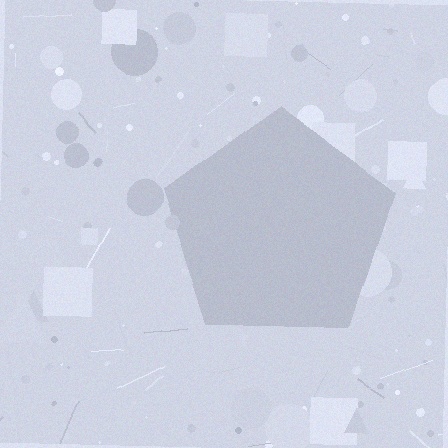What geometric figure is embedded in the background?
A pentagon is embedded in the background.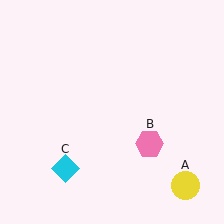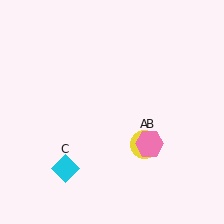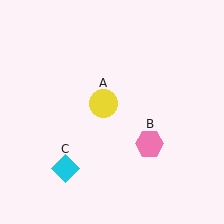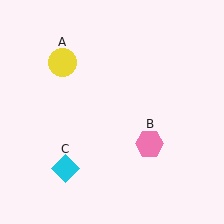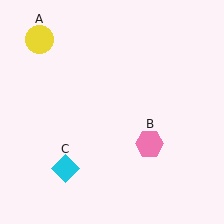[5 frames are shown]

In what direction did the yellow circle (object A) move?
The yellow circle (object A) moved up and to the left.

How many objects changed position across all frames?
1 object changed position: yellow circle (object A).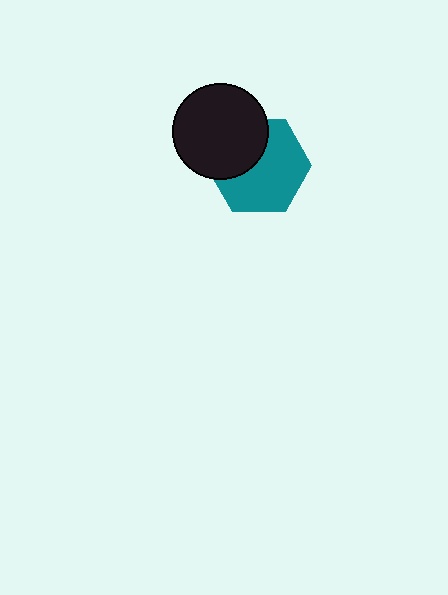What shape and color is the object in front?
The object in front is a black circle.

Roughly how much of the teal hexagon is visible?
About half of it is visible (roughly 64%).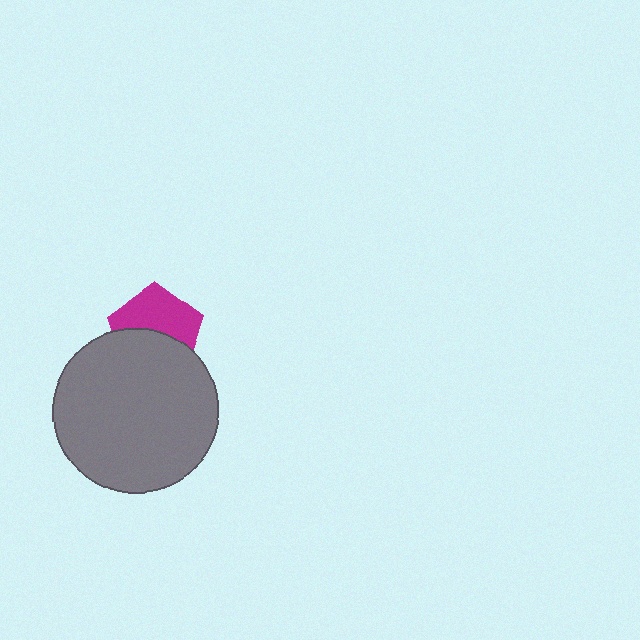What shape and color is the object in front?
The object in front is a gray circle.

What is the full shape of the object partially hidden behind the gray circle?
The partially hidden object is a magenta pentagon.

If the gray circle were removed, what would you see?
You would see the complete magenta pentagon.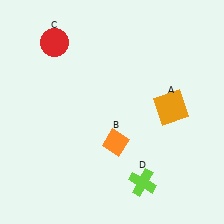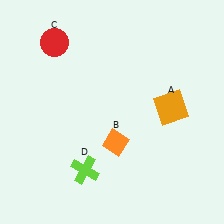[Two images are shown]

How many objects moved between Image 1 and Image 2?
1 object moved between the two images.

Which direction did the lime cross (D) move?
The lime cross (D) moved left.